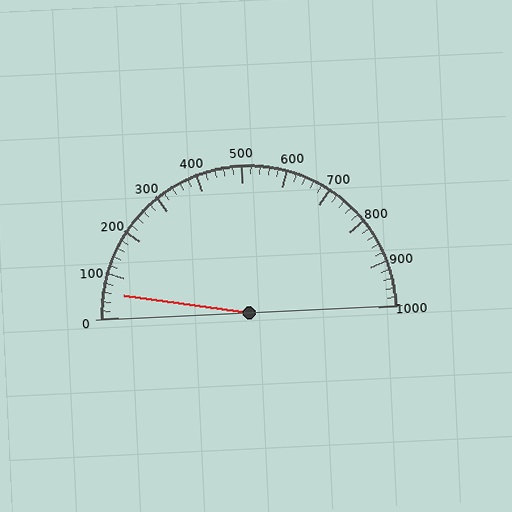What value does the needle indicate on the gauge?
The needle indicates approximately 60.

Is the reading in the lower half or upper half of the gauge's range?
The reading is in the lower half of the range (0 to 1000).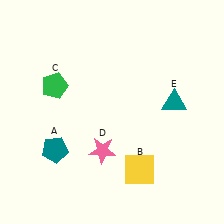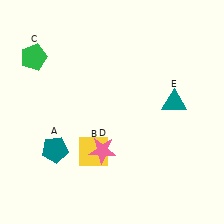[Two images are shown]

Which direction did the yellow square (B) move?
The yellow square (B) moved left.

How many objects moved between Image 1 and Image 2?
2 objects moved between the two images.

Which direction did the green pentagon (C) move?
The green pentagon (C) moved up.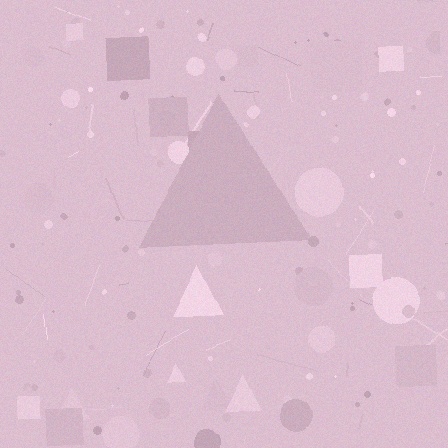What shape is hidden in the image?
A triangle is hidden in the image.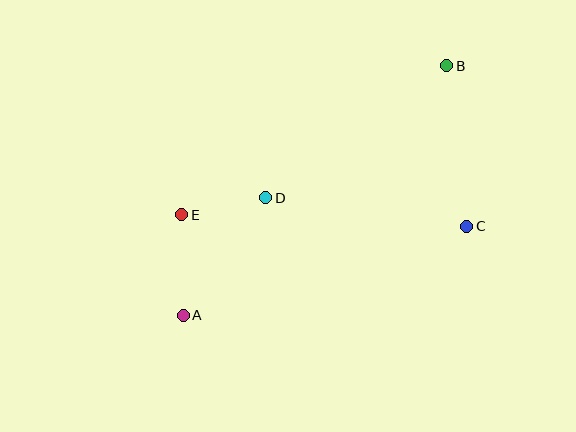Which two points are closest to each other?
Points D and E are closest to each other.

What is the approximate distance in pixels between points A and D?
The distance between A and D is approximately 144 pixels.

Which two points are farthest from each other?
Points A and B are farthest from each other.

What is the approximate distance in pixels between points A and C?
The distance between A and C is approximately 297 pixels.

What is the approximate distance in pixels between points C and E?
The distance between C and E is approximately 285 pixels.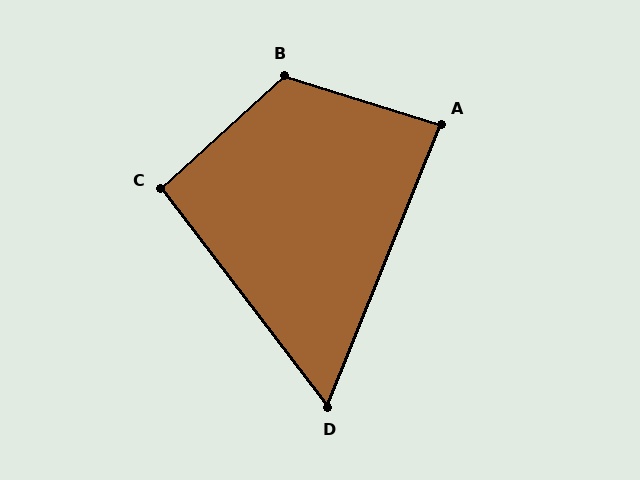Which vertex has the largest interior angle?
B, at approximately 121 degrees.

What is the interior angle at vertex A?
Approximately 85 degrees (approximately right).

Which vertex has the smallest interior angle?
D, at approximately 59 degrees.